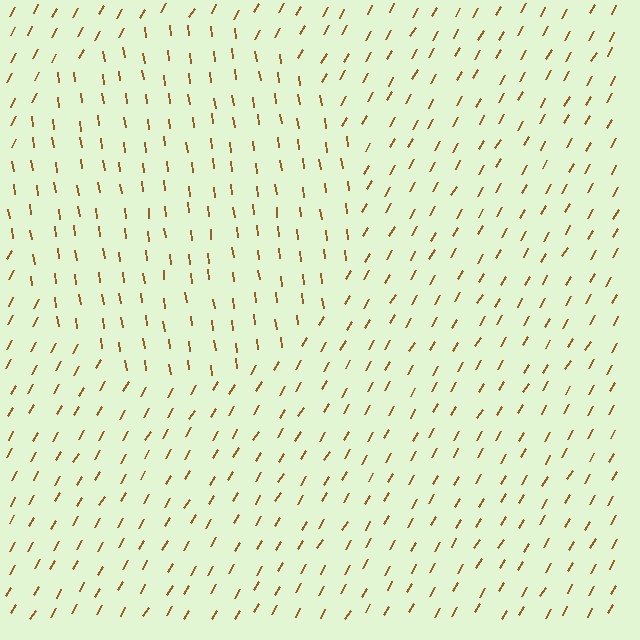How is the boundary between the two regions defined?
The boundary is defined purely by a change in line orientation (approximately 37 degrees difference). All lines are the same color and thickness.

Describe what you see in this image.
The image is filled with small brown line segments. A circle region in the image has lines oriented differently from the surrounding lines, creating a visible texture boundary.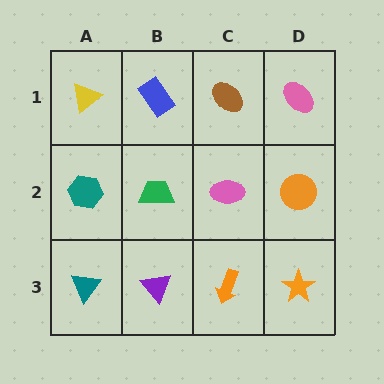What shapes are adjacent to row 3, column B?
A green trapezoid (row 2, column B), a teal triangle (row 3, column A), an orange arrow (row 3, column C).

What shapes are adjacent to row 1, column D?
An orange circle (row 2, column D), a brown ellipse (row 1, column C).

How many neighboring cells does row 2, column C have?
4.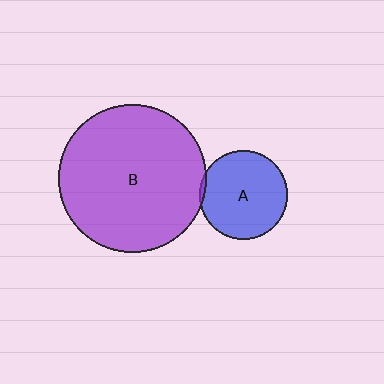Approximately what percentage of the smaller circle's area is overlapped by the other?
Approximately 5%.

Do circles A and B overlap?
Yes.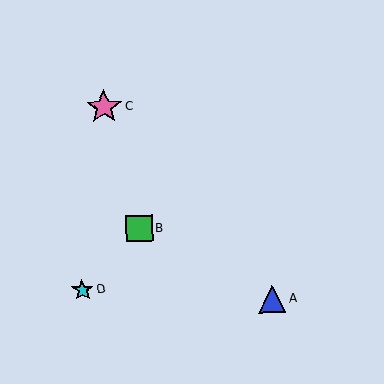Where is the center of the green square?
The center of the green square is at (139, 229).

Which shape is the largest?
The pink star (labeled C) is the largest.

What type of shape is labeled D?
Shape D is a cyan star.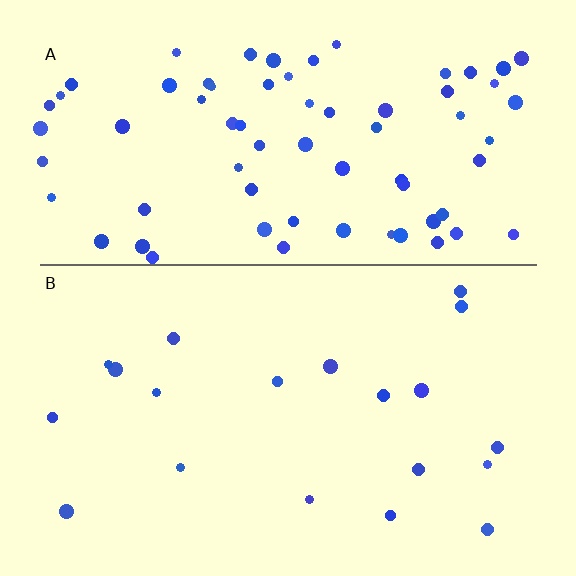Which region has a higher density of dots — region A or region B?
A (the top).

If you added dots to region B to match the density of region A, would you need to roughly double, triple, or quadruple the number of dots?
Approximately quadruple.